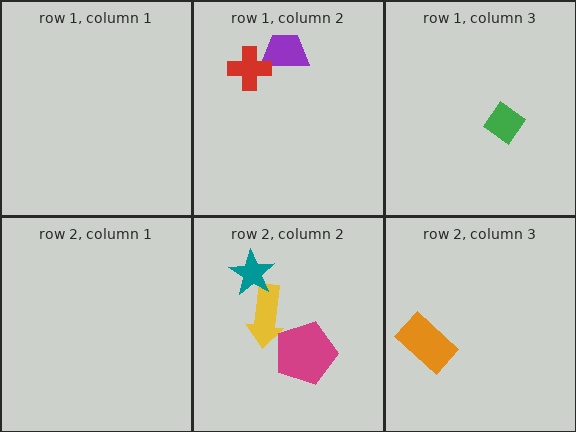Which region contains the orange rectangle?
The row 2, column 3 region.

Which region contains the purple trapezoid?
The row 1, column 2 region.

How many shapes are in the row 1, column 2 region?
2.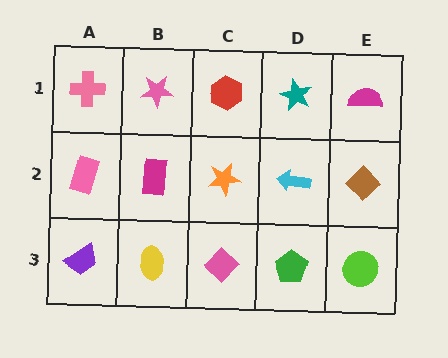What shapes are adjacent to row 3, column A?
A pink rectangle (row 2, column A), a yellow ellipse (row 3, column B).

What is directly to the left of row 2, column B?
A pink rectangle.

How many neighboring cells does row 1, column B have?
3.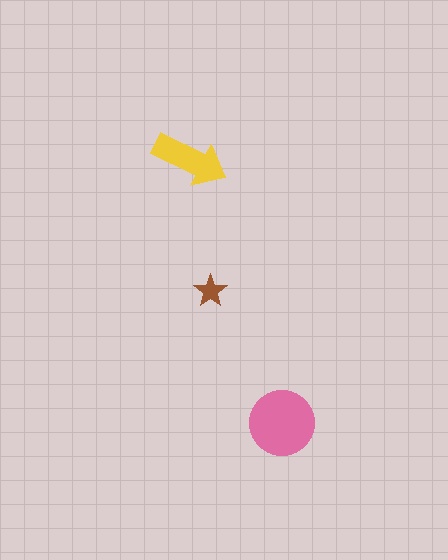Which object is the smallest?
The brown star.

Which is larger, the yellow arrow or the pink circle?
The pink circle.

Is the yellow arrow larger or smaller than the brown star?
Larger.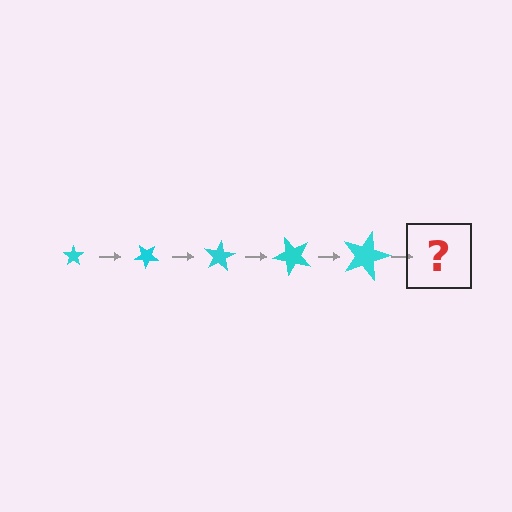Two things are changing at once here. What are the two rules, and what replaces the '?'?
The two rules are that the star grows larger each step and it rotates 40 degrees each step. The '?' should be a star, larger than the previous one and rotated 200 degrees from the start.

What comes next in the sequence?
The next element should be a star, larger than the previous one and rotated 200 degrees from the start.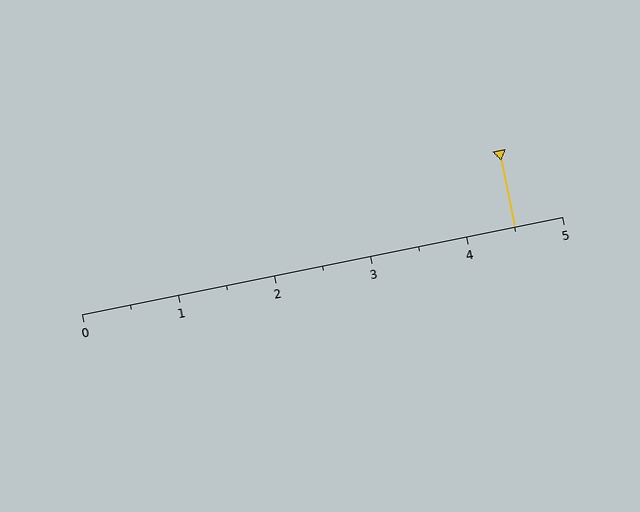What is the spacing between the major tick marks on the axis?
The major ticks are spaced 1 apart.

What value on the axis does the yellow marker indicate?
The marker indicates approximately 4.5.